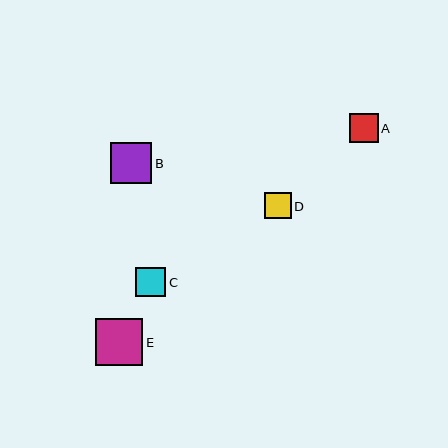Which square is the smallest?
Square D is the smallest with a size of approximately 27 pixels.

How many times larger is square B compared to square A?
Square B is approximately 1.4 times the size of square A.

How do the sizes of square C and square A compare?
Square C and square A are approximately the same size.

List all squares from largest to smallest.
From largest to smallest: E, B, C, A, D.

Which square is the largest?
Square E is the largest with a size of approximately 48 pixels.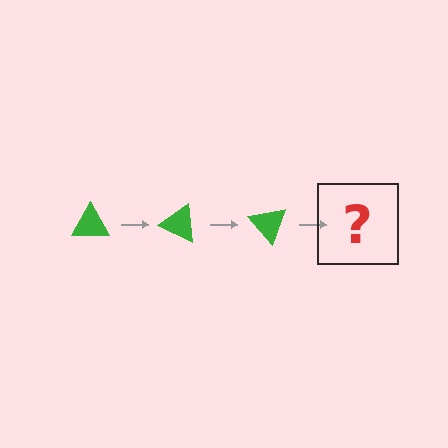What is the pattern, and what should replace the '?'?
The pattern is that the triangle rotates 25 degrees each step. The '?' should be a green triangle rotated 75 degrees.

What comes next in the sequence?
The next element should be a green triangle rotated 75 degrees.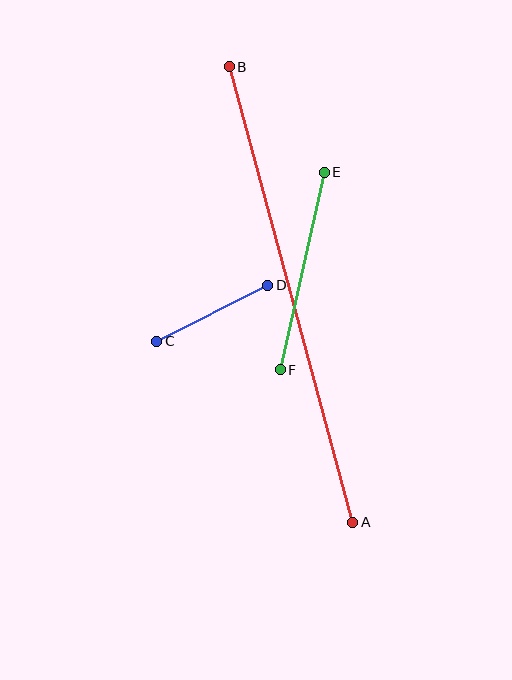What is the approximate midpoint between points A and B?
The midpoint is at approximately (291, 295) pixels.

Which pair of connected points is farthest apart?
Points A and B are farthest apart.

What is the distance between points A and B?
The distance is approximately 472 pixels.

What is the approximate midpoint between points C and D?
The midpoint is at approximately (212, 313) pixels.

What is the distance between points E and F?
The distance is approximately 203 pixels.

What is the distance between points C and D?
The distance is approximately 124 pixels.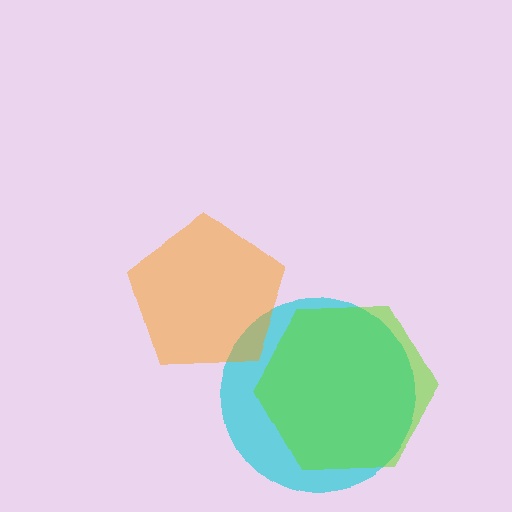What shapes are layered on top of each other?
The layered shapes are: a cyan circle, a lime hexagon, an orange pentagon.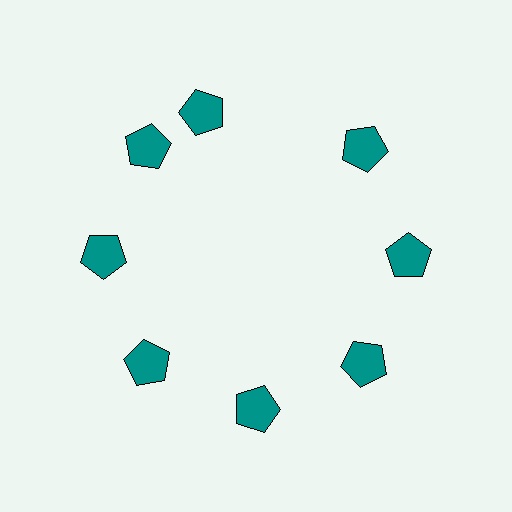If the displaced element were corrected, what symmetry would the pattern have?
It would have 8-fold rotational symmetry — the pattern would map onto itself every 45 degrees.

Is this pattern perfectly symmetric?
No. The 8 teal pentagons are arranged in a ring, but one element near the 12 o'clock position is rotated out of alignment along the ring, breaking the 8-fold rotational symmetry.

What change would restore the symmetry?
The symmetry would be restored by rotating it back into even spacing with its neighbors so that all 8 pentagons sit at equal angles and equal distance from the center.